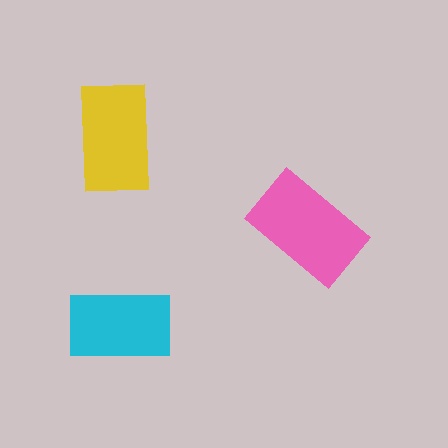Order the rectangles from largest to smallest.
the pink one, the yellow one, the cyan one.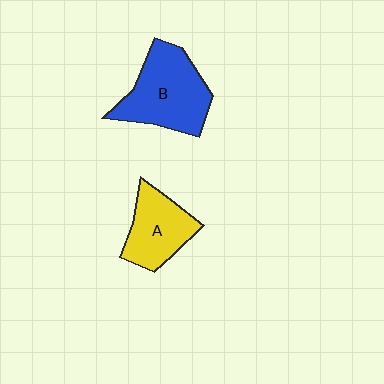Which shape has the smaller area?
Shape A (yellow).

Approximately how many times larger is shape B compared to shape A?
Approximately 1.4 times.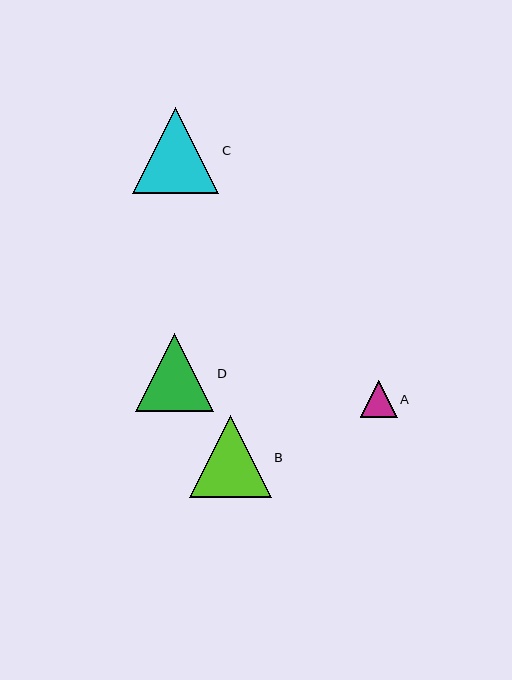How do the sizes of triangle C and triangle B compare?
Triangle C and triangle B are approximately the same size.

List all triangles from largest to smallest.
From largest to smallest: C, B, D, A.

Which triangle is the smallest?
Triangle A is the smallest with a size of approximately 37 pixels.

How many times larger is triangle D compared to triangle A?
Triangle D is approximately 2.1 times the size of triangle A.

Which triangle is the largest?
Triangle C is the largest with a size of approximately 86 pixels.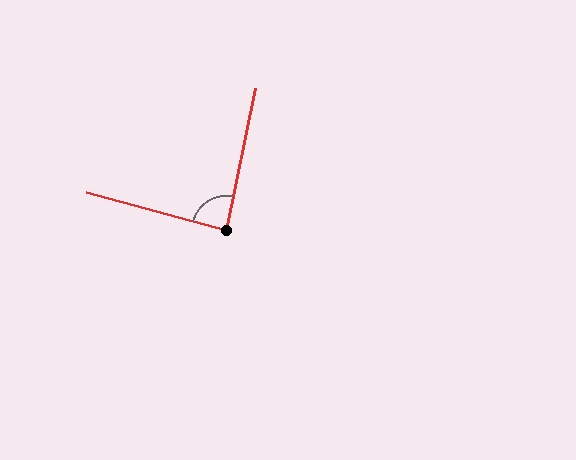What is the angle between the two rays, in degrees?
Approximately 87 degrees.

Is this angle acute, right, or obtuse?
It is approximately a right angle.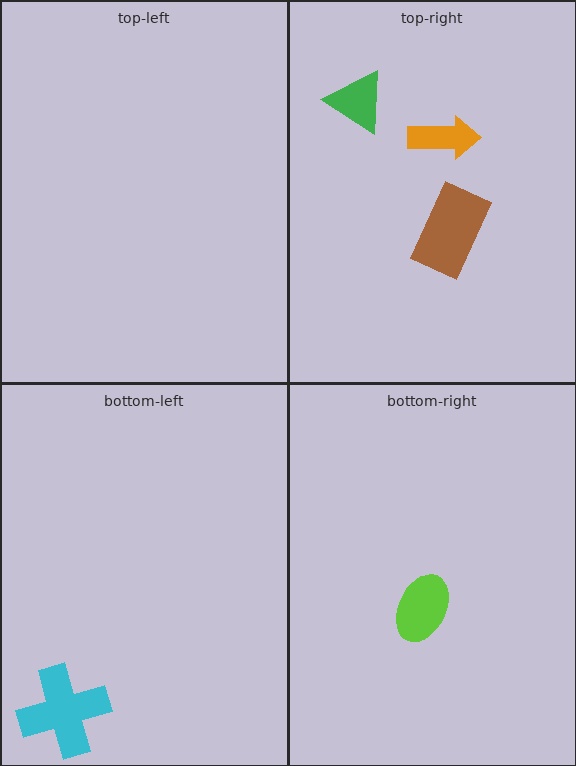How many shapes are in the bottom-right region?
1.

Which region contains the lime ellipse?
The bottom-right region.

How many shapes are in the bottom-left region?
1.